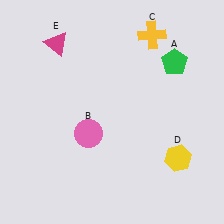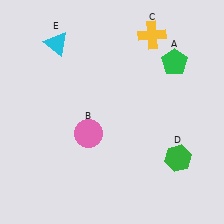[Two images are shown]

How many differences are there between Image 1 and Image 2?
There are 2 differences between the two images.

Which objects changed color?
D changed from yellow to green. E changed from magenta to cyan.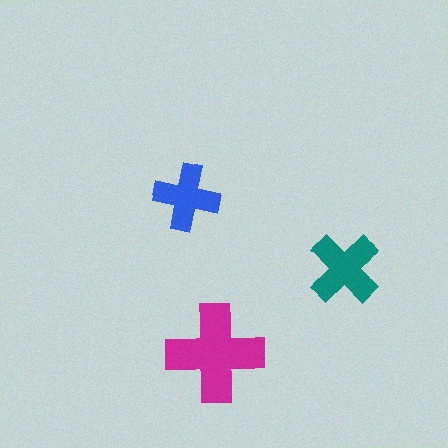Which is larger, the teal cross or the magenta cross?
The magenta one.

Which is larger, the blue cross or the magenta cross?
The magenta one.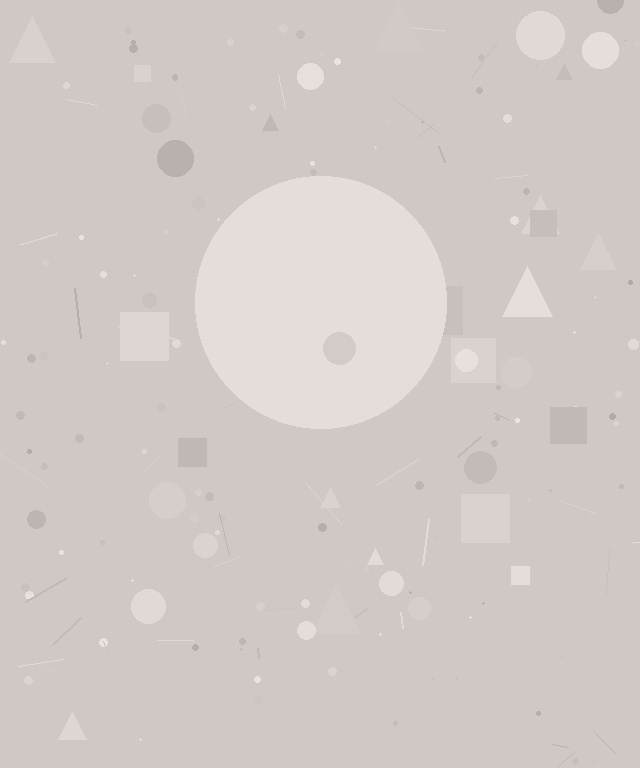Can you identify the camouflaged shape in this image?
The camouflaged shape is a circle.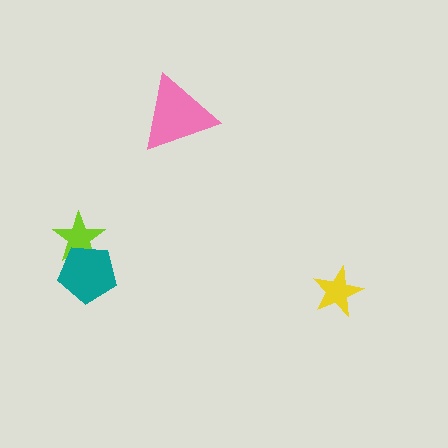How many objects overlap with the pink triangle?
0 objects overlap with the pink triangle.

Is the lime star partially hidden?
Yes, it is partially covered by another shape.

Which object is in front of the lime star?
The teal pentagon is in front of the lime star.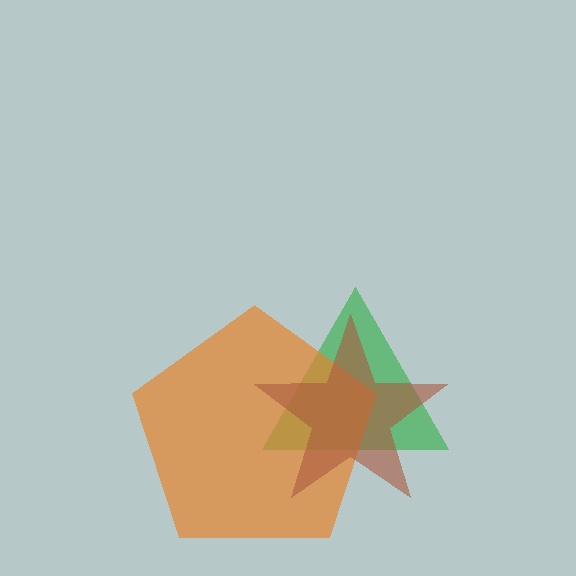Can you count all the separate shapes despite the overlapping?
Yes, there are 3 separate shapes.